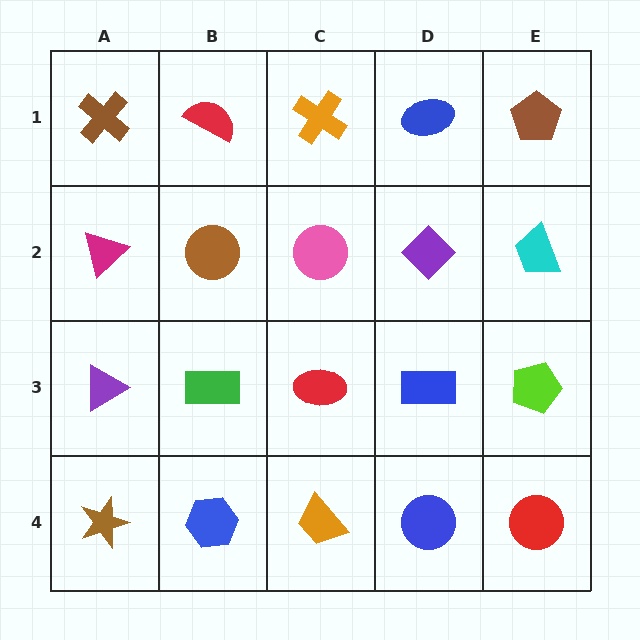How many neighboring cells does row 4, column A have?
2.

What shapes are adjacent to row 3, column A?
A magenta triangle (row 2, column A), a brown star (row 4, column A), a green rectangle (row 3, column B).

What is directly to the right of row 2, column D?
A cyan trapezoid.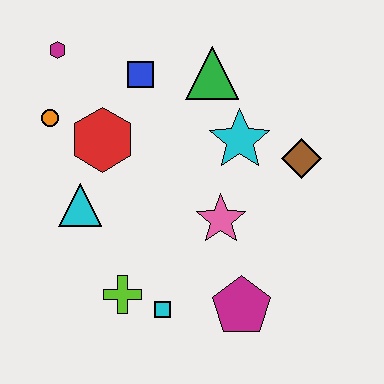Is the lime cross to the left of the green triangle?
Yes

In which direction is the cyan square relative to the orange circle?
The cyan square is below the orange circle.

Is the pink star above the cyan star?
No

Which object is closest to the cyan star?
The brown diamond is closest to the cyan star.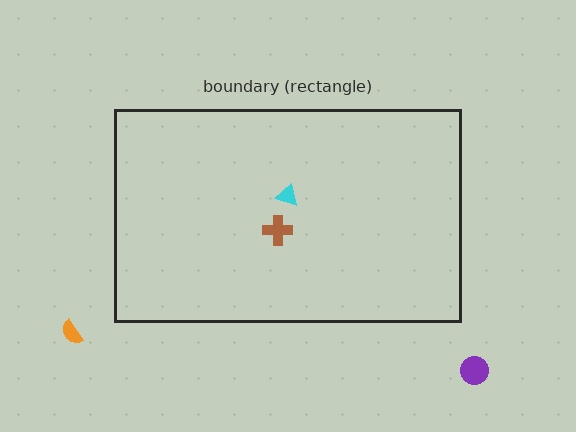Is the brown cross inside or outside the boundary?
Inside.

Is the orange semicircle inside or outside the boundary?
Outside.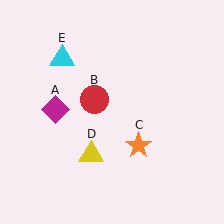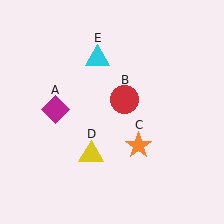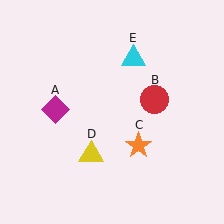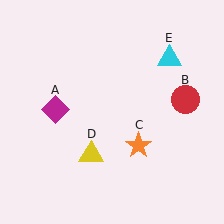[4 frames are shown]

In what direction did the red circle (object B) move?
The red circle (object B) moved right.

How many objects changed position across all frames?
2 objects changed position: red circle (object B), cyan triangle (object E).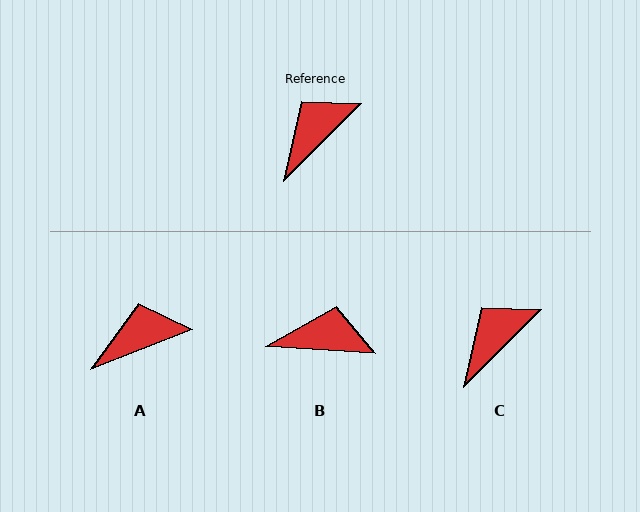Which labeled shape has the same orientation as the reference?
C.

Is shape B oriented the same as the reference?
No, it is off by about 48 degrees.